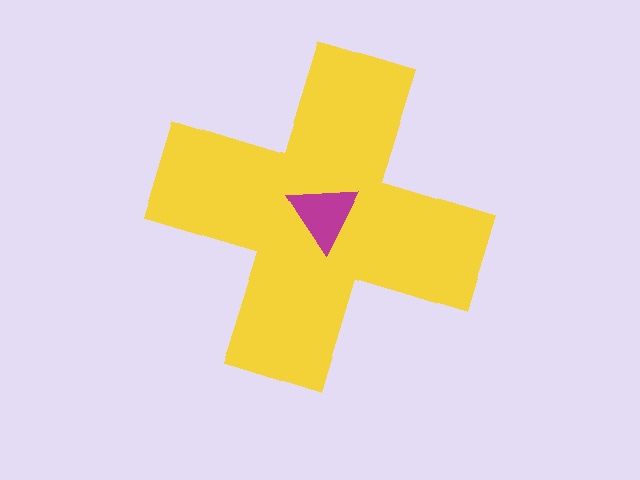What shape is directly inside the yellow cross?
The magenta triangle.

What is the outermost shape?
The yellow cross.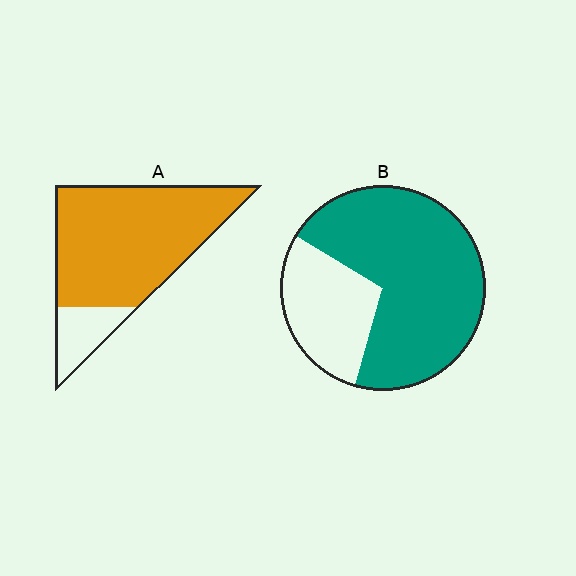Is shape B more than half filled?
Yes.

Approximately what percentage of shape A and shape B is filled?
A is approximately 85% and B is approximately 70%.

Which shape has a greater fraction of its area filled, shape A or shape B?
Shape A.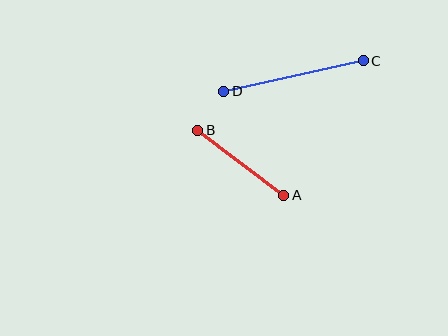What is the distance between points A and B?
The distance is approximately 107 pixels.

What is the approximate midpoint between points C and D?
The midpoint is at approximately (294, 76) pixels.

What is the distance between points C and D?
The distance is approximately 143 pixels.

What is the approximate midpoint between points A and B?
The midpoint is at approximately (241, 163) pixels.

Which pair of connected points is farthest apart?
Points C and D are farthest apart.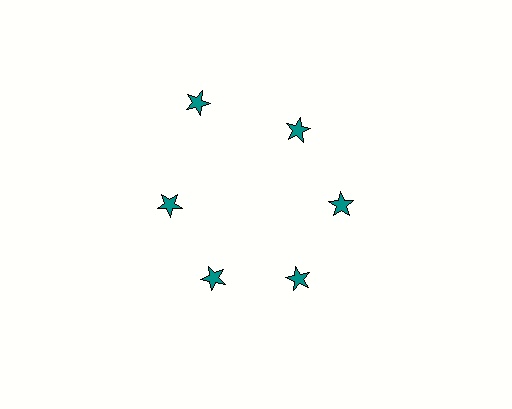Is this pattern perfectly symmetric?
No. The 6 teal stars are arranged in a ring, but one element near the 11 o'clock position is pushed outward from the center, breaking the 6-fold rotational symmetry.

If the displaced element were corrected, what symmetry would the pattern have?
It would have 6-fold rotational symmetry — the pattern would map onto itself every 60 degrees.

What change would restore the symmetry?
The symmetry would be restored by moving it inward, back onto the ring so that all 6 stars sit at equal angles and equal distance from the center.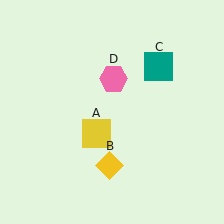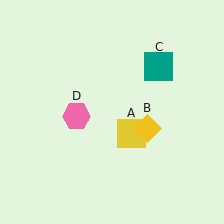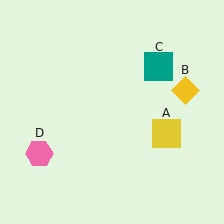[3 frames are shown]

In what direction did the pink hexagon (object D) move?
The pink hexagon (object D) moved down and to the left.